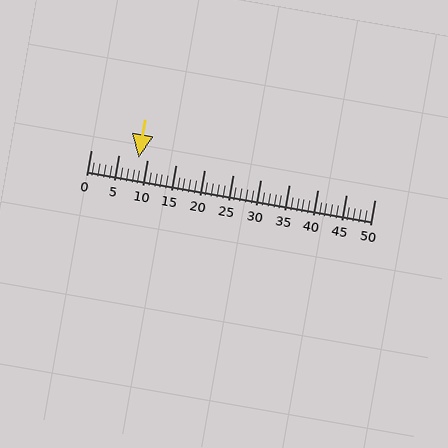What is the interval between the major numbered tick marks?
The major tick marks are spaced 5 units apart.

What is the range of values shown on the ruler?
The ruler shows values from 0 to 50.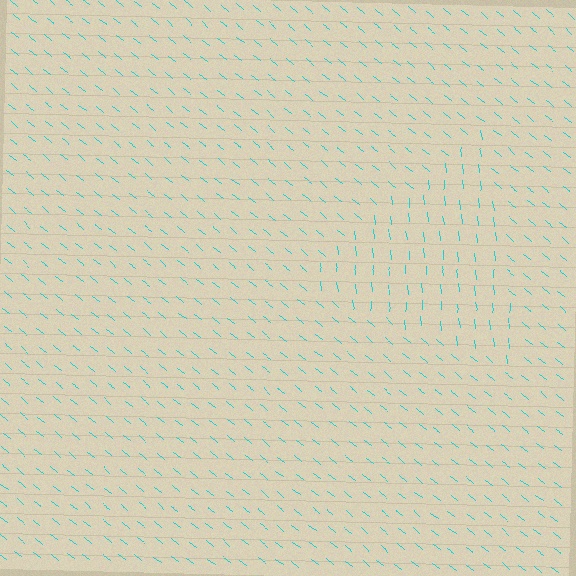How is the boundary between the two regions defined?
The boundary is defined purely by a change in line orientation (approximately 45 degrees difference). All lines are the same color and thickness.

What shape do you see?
I see a triangle.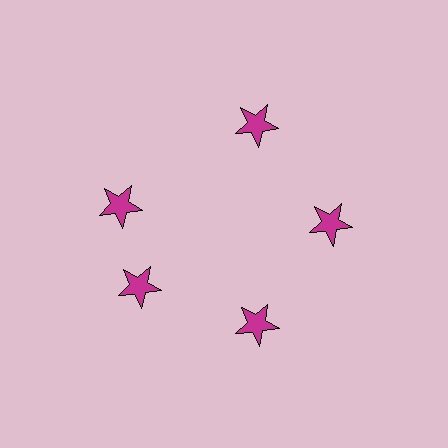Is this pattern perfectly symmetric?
No. The 5 magenta stars are arranged in a ring, but one element near the 10 o'clock position is rotated out of alignment along the ring, breaking the 5-fold rotational symmetry.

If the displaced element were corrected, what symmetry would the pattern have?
It would have 5-fold rotational symmetry — the pattern would map onto itself every 72 degrees.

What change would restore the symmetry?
The symmetry would be restored by rotating it back into even spacing with its neighbors so that all 5 stars sit at equal angles and equal distance from the center.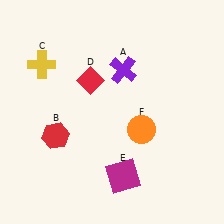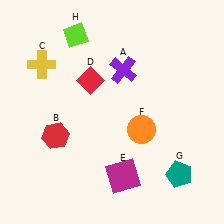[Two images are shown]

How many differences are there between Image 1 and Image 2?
There are 2 differences between the two images.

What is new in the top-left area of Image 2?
A lime diamond (H) was added in the top-left area of Image 2.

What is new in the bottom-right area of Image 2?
A teal pentagon (G) was added in the bottom-right area of Image 2.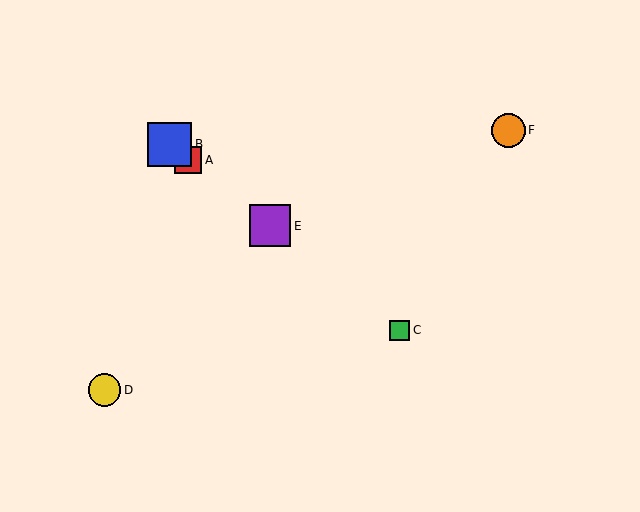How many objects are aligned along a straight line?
4 objects (A, B, C, E) are aligned along a straight line.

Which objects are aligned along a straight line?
Objects A, B, C, E are aligned along a straight line.